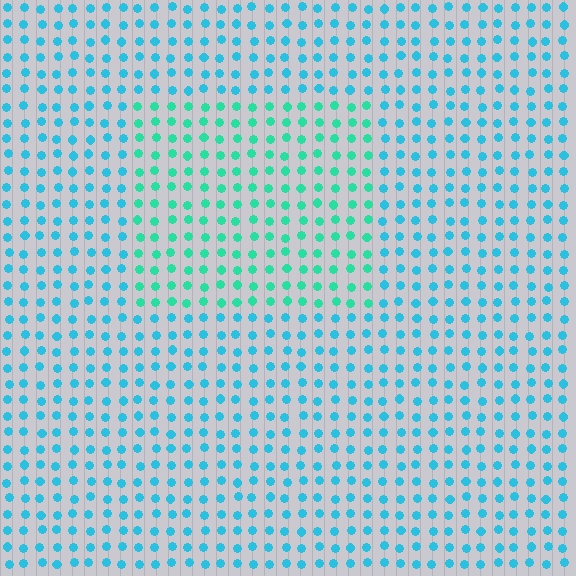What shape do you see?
I see a rectangle.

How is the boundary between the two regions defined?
The boundary is defined purely by a slight shift in hue (about 31 degrees). Spacing, size, and orientation are identical on both sides.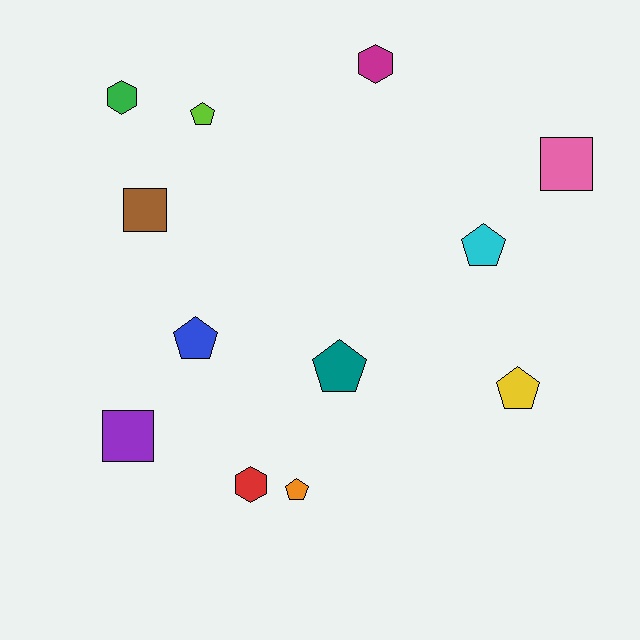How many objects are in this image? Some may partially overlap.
There are 12 objects.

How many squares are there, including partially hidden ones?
There are 3 squares.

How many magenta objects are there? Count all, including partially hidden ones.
There is 1 magenta object.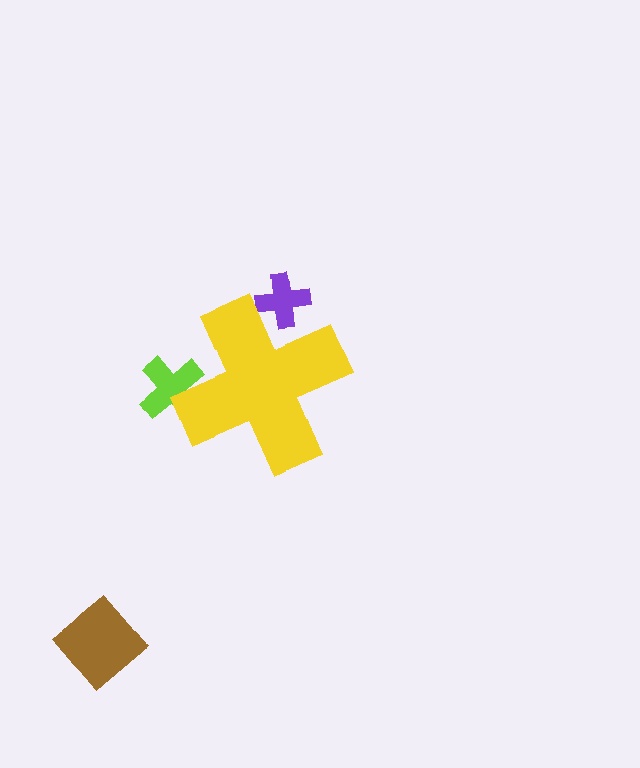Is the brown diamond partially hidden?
No, the brown diamond is fully visible.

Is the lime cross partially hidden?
Yes, the lime cross is partially hidden behind the yellow cross.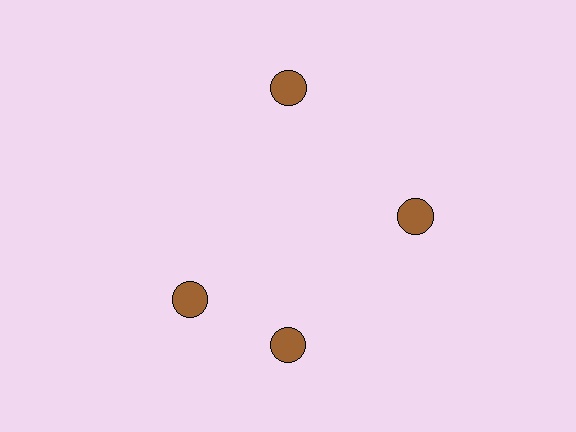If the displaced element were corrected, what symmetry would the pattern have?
It would have 4-fold rotational symmetry — the pattern would map onto itself every 90 degrees.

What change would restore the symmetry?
The symmetry would be restored by rotating it back into even spacing with its neighbors so that all 4 circles sit at equal angles and equal distance from the center.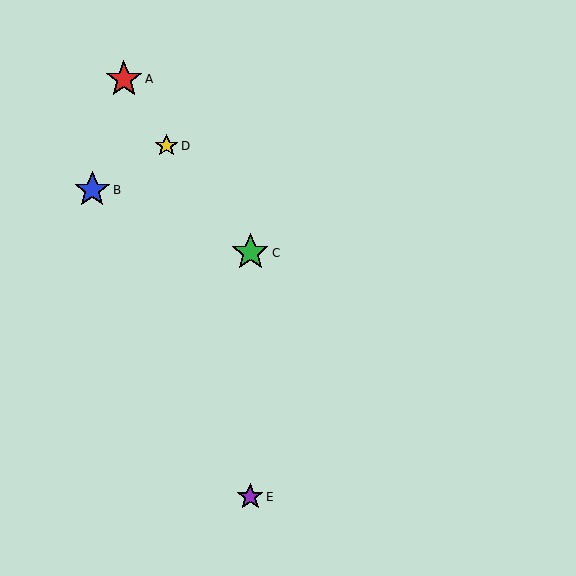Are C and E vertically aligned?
Yes, both are at x≈250.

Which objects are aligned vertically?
Objects C, E are aligned vertically.